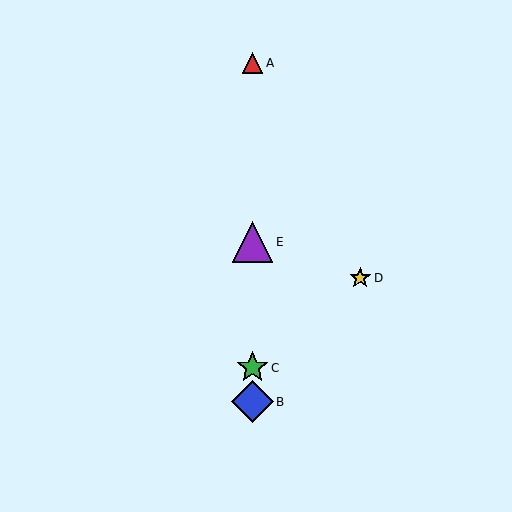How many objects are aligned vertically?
4 objects (A, B, C, E) are aligned vertically.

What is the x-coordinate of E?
Object E is at x≈252.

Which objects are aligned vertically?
Objects A, B, C, E are aligned vertically.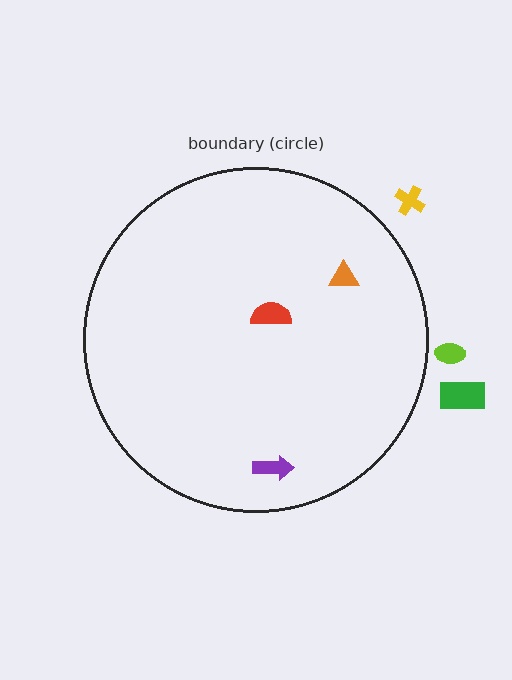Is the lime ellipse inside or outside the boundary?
Outside.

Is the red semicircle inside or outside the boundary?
Inside.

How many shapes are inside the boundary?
3 inside, 3 outside.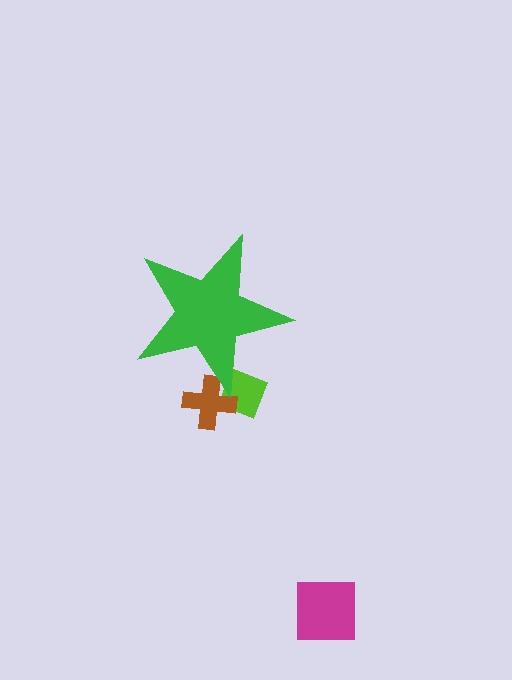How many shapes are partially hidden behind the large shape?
2 shapes are partially hidden.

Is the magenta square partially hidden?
No, the magenta square is fully visible.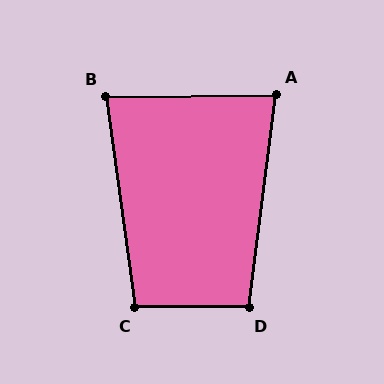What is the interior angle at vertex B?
Approximately 83 degrees (acute).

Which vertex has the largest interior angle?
C, at approximately 98 degrees.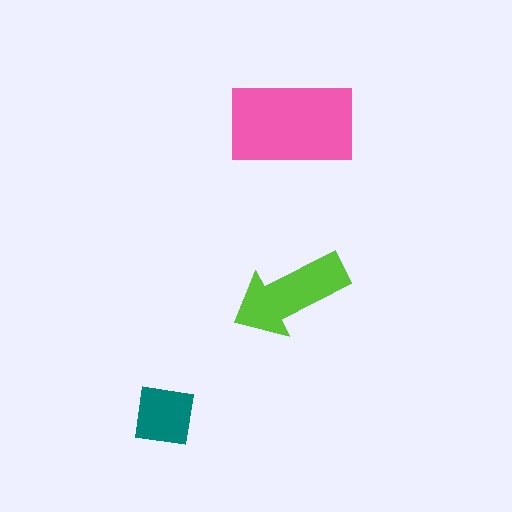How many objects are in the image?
There are 3 objects in the image.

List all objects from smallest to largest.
The teal square, the lime arrow, the pink rectangle.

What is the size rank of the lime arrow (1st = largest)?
2nd.